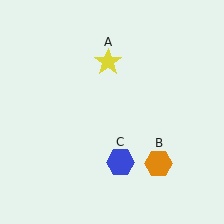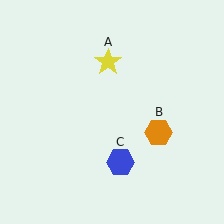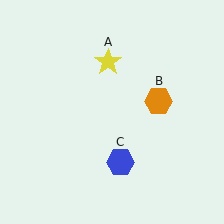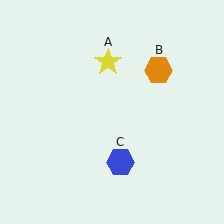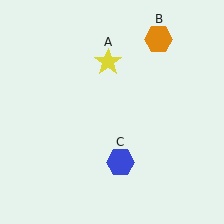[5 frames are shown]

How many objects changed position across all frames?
1 object changed position: orange hexagon (object B).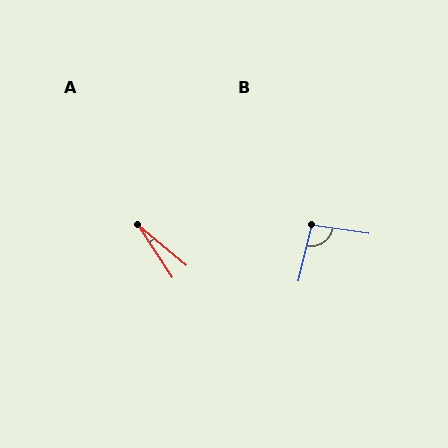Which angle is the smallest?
A, at approximately 17 degrees.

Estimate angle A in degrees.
Approximately 17 degrees.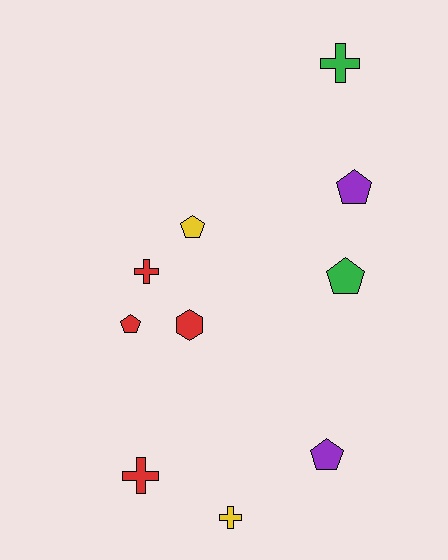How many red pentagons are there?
There is 1 red pentagon.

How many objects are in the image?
There are 10 objects.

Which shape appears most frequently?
Pentagon, with 5 objects.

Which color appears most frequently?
Red, with 4 objects.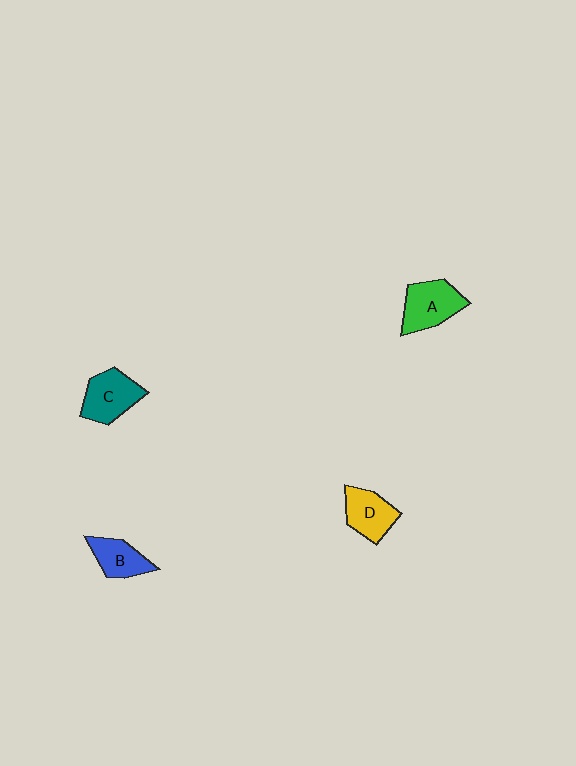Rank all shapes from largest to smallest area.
From largest to smallest: A (green), C (teal), D (yellow), B (blue).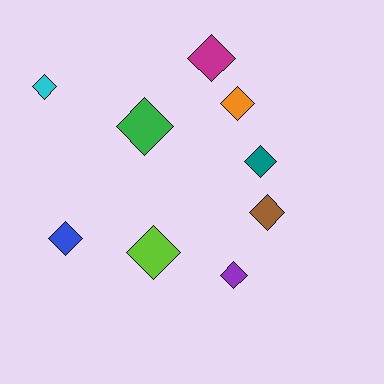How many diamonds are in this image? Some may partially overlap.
There are 9 diamonds.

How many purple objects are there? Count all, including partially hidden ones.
There is 1 purple object.